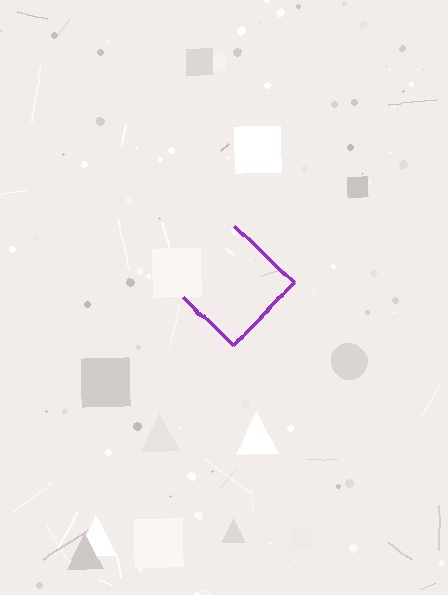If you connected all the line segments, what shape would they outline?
They would outline a diamond.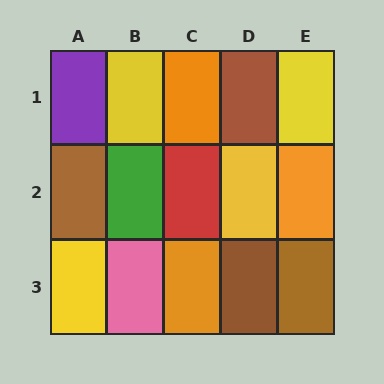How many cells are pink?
1 cell is pink.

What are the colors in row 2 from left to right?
Brown, green, red, yellow, orange.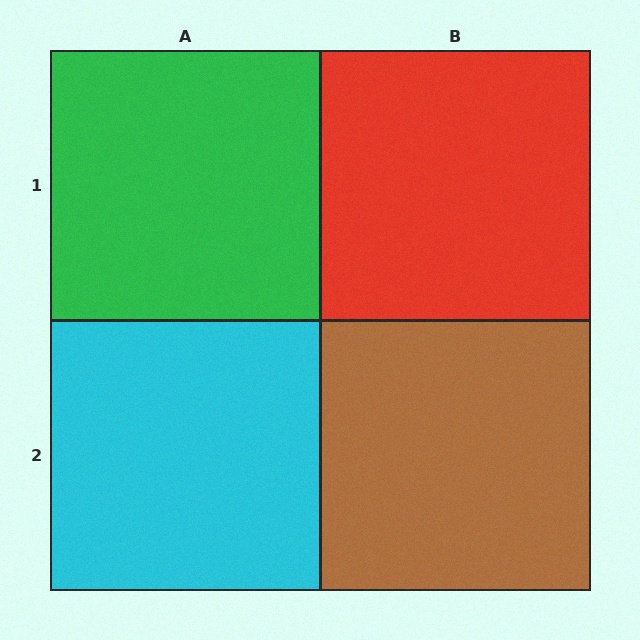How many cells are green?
1 cell is green.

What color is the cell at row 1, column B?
Red.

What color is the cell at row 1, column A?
Green.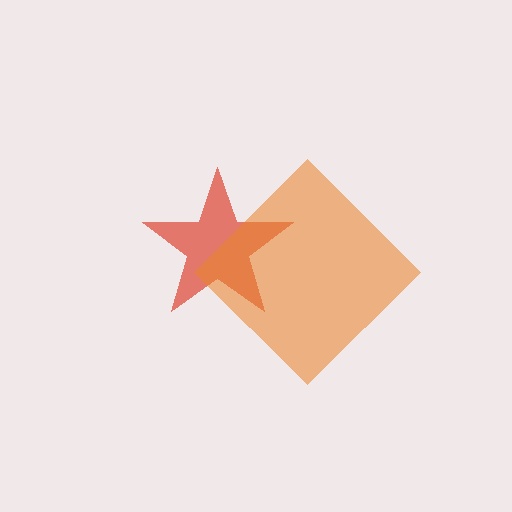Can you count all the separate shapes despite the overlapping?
Yes, there are 2 separate shapes.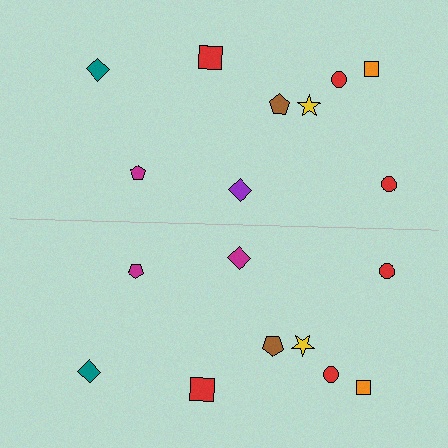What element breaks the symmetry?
The magenta diamond on the bottom side breaks the symmetry — its mirror counterpart is purple.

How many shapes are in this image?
There are 18 shapes in this image.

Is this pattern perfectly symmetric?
No, the pattern is not perfectly symmetric. The magenta diamond on the bottom side breaks the symmetry — its mirror counterpart is purple.